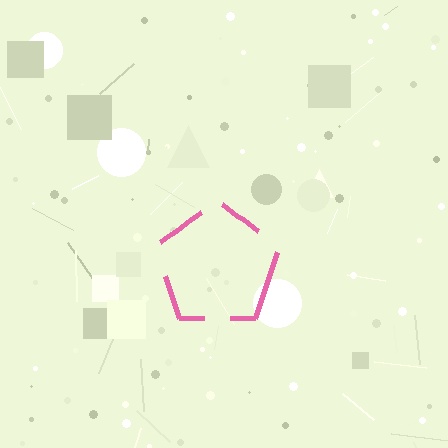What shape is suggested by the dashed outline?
The dashed outline suggests a pentagon.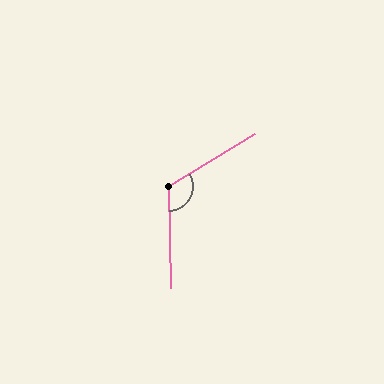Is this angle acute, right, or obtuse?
It is obtuse.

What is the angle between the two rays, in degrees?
Approximately 120 degrees.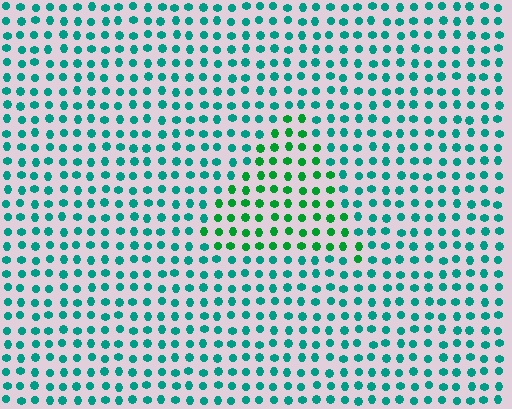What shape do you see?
I see a triangle.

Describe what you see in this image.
The image is filled with small teal elements in a uniform arrangement. A triangle-shaped region is visible where the elements are tinted to a slightly different hue, forming a subtle color boundary.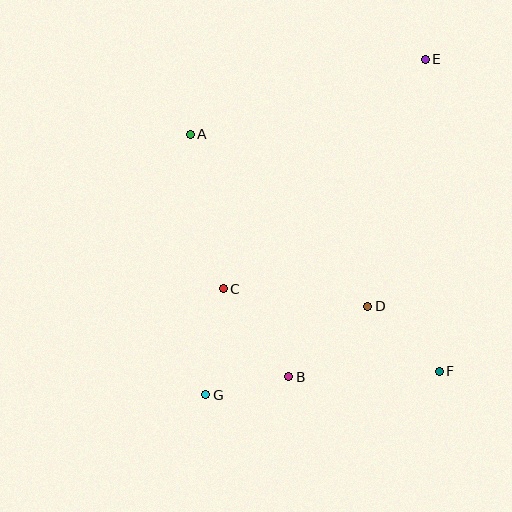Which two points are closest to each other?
Points B and G are closest to each other.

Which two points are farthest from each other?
Points E and G are farthest from each other.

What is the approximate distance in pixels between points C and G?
The distance between C and G is approximately 107 pixels.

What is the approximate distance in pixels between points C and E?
The distance between C and E is approximately 306 pixels.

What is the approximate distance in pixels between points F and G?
The distance between F and G is approximately 234 pixels.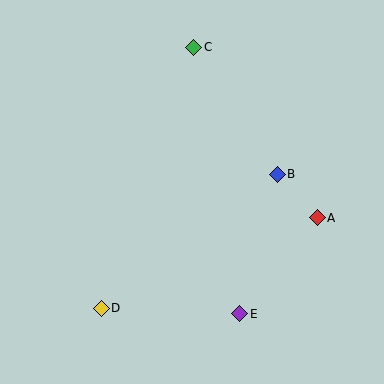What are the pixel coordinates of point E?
Point E is at (240, 314).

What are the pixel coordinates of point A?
Point A is at (317, 218).